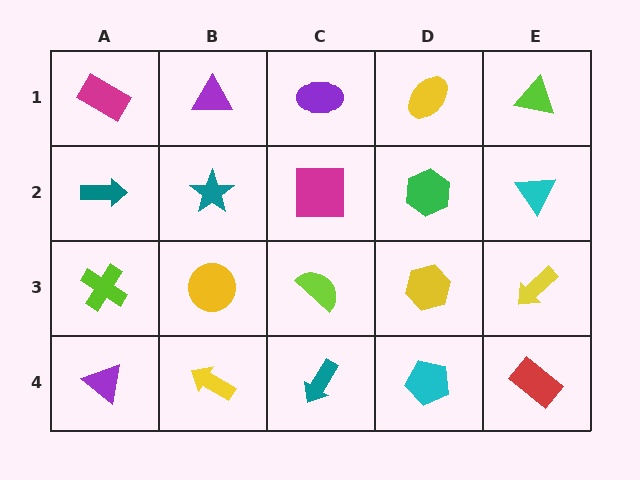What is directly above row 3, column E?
A cyan triangle.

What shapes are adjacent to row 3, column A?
A teal arrow (row 2, column A), a purple triangle (row 4, column A), a yellow circle (row 3, column B).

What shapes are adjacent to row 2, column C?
A purple ellipse (row 1, column C), a lime semicircle (row 3, column C), a teal star (row 2, column B), a green hexagon (row 2, column D).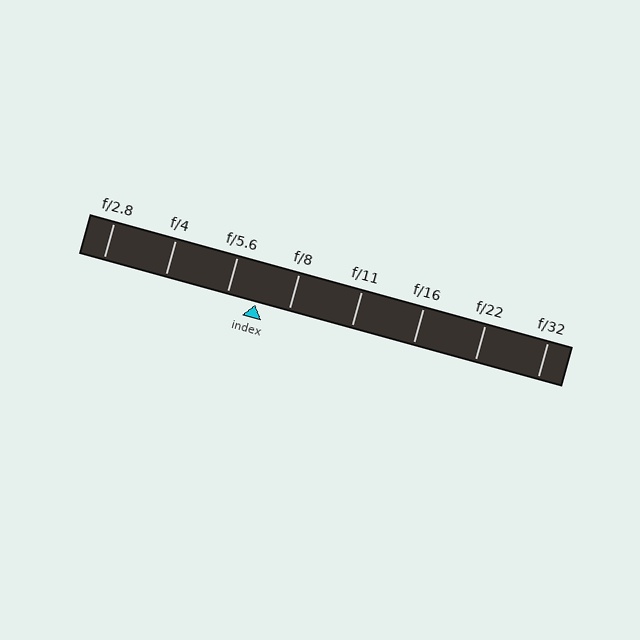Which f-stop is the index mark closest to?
The index mark is closest to f/5.6.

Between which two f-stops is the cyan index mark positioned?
The index mark is between f/5.6 and f/8.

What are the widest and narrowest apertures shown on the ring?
The widest aperture shown is f/2.8 and the narrowest is f/32.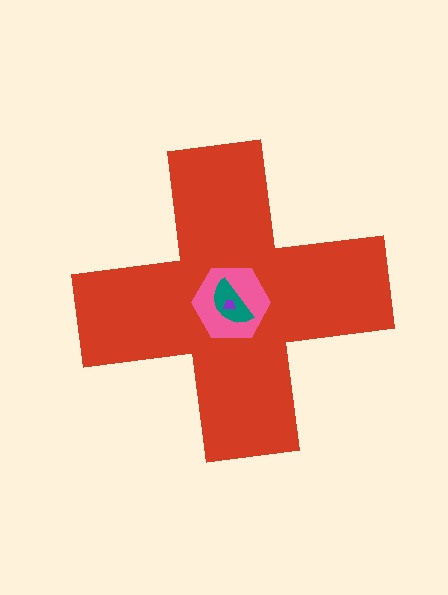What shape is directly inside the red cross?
The pink hexagon.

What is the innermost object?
The purple trapezoid.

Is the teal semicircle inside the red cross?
Yes.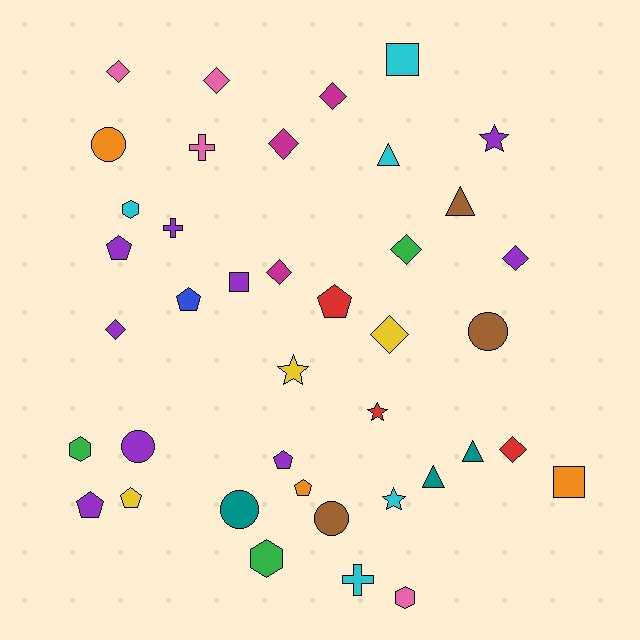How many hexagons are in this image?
There are 4 hexagons.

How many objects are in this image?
There are 40 objects.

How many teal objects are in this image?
There are 3 teal objects.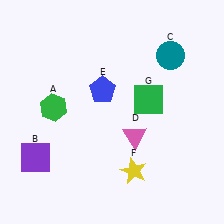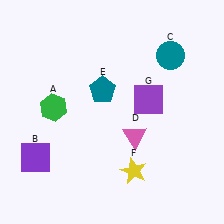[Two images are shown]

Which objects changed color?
E changed from blue to teal. G changed from green to purple.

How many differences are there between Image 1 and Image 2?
There are 2 differences between the two images.